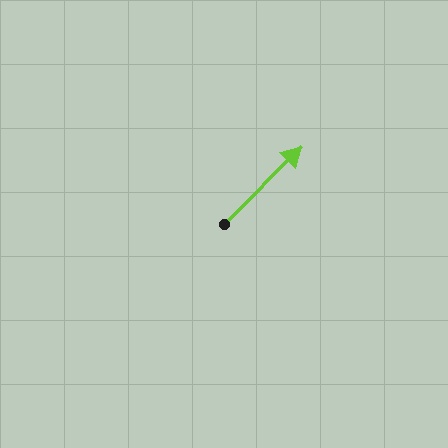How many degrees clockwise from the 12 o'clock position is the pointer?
Approximately 45 degrees.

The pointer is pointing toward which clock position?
Roughly 1 o'clock.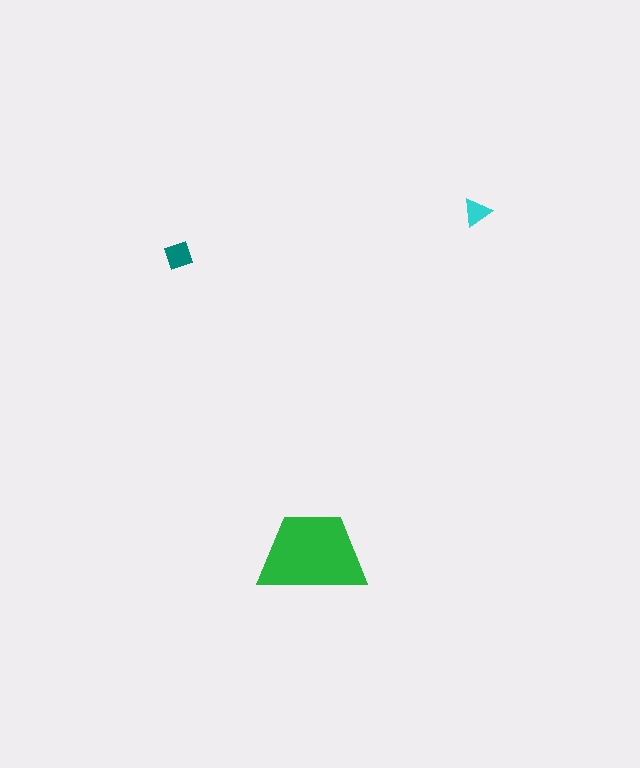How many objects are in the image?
There are 3 objects in the image.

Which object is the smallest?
The cyan triangle.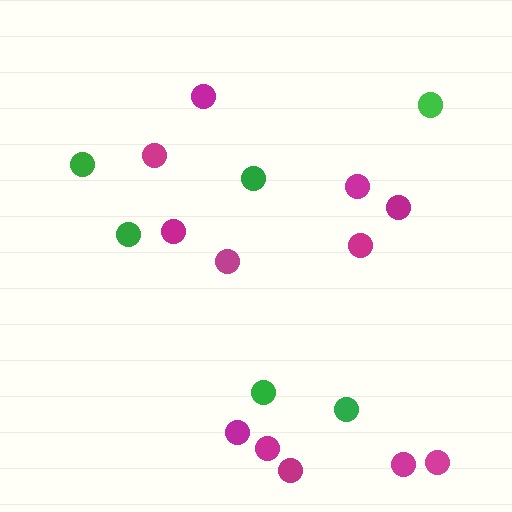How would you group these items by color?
There are 2 groups: one group of green circles (6) and one group of magenta circles (12).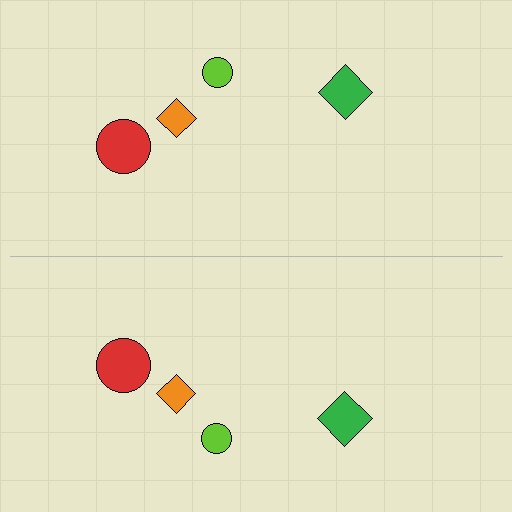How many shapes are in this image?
There are 8 shapes in this image.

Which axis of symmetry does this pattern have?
The pattern has a horizontal axis of symmetry running through the center of the image.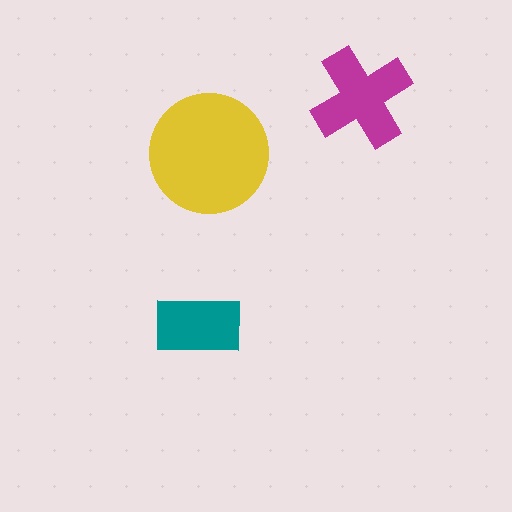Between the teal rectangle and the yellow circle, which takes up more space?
The yellow circle.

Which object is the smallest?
The teal rectangle.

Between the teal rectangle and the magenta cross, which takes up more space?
The magenta cross.